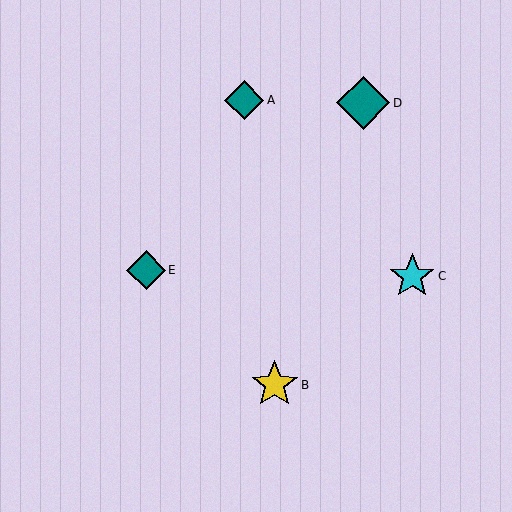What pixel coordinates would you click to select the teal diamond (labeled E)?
Click at (146, 270) to select the teal diamond E.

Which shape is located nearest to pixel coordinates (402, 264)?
The cyan star (labeled C) at (412, 277) is nearest to that location.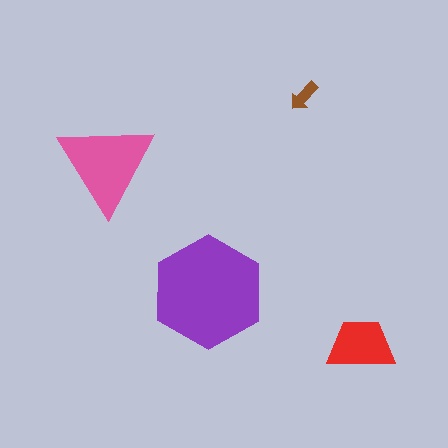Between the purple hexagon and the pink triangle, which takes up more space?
The purple hexagon.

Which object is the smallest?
The brown arrow.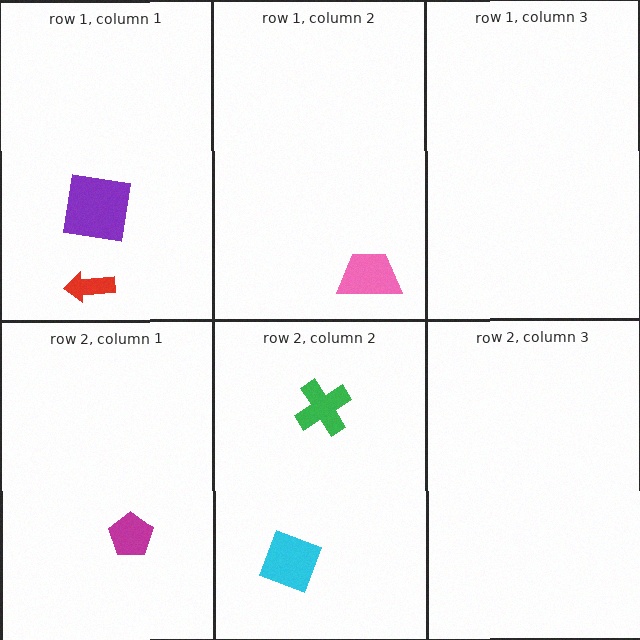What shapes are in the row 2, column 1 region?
The magenta pentagon.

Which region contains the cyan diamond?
The row 2, column 2 region.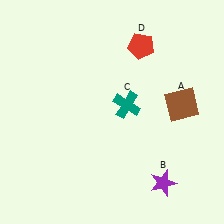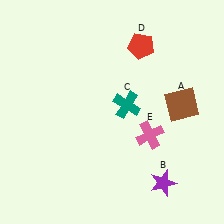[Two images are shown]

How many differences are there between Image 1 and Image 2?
There is 1 difference between the two images.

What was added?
A pink cross (E) was added in Image 2.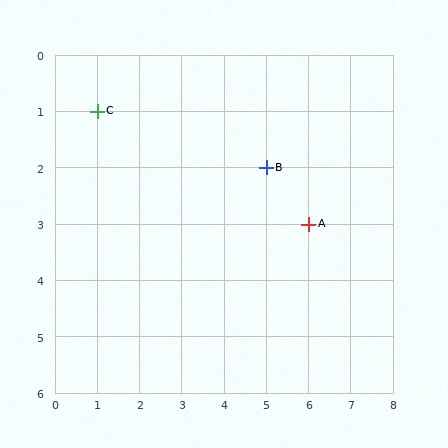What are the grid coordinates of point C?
Point C is at grid coordinates (1, 1).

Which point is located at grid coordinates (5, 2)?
Point B is at (5, 2).